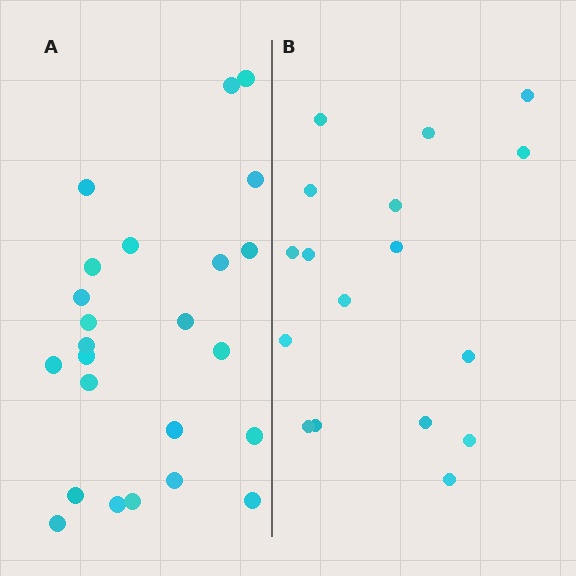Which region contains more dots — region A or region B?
Region A (the left region) has more dots.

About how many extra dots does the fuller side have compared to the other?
Region A has roughly 8 or so more dots than region B.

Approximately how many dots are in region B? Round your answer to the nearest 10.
About 20 dots. (The exact count is 17, which rounds to 20.)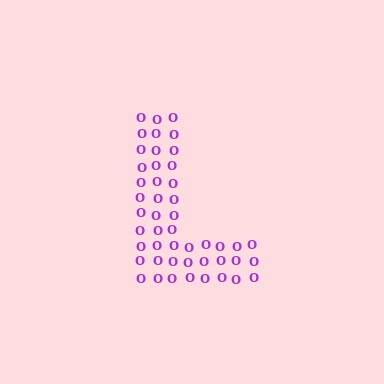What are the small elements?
The small elements are letter O's.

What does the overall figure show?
The overall figure shows the letter L.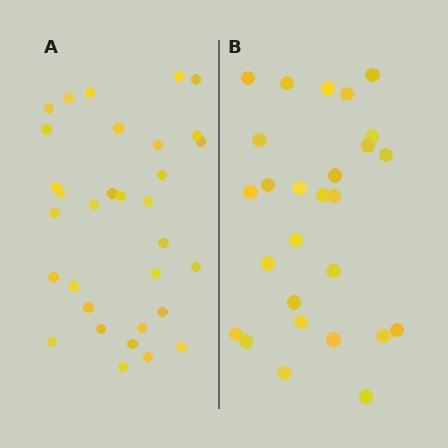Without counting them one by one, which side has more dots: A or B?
Region A (the left region) has more dots.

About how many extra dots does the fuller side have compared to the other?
Region A has about 5 more dots than region B.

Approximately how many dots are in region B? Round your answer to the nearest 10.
About 30 dots. (The exact count is 27, which rounds to 30.)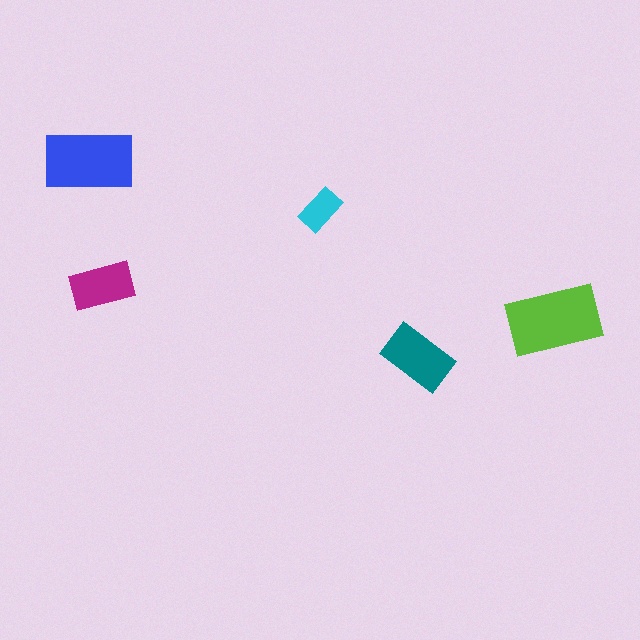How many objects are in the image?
There are 5 objects in the image.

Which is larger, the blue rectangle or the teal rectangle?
The blue one.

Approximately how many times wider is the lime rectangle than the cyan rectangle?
About 2 times wider.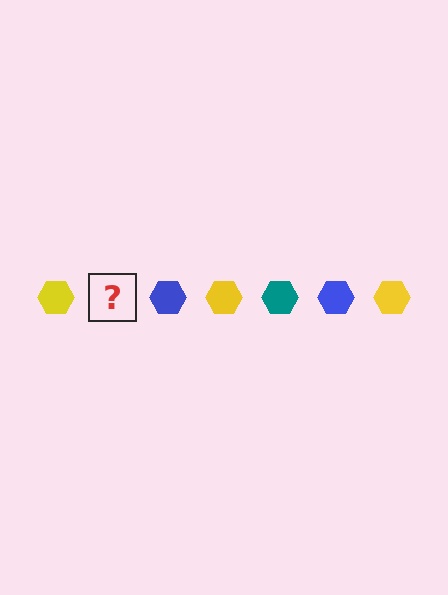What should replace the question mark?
The question mark should be replaced with a teal hexagon.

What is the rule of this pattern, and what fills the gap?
The rule is that the pattern cycles through yellow, teal, blue hexagons. The gap should be filled with a teal hexagon.